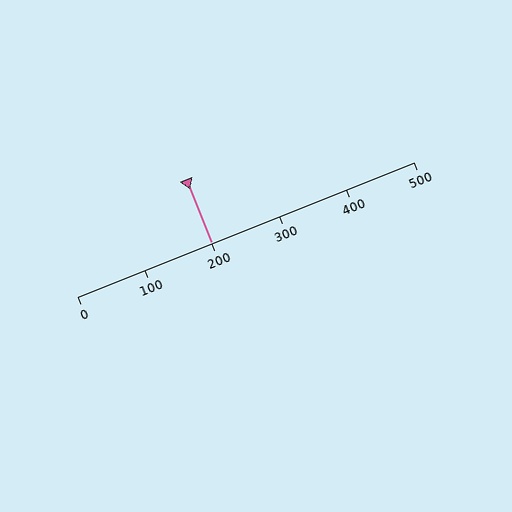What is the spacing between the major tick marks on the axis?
The major ticks are spaced 100 apart.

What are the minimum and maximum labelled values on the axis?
The axis runs from 0 to 500.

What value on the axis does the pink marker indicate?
The marker indicates approximately 200.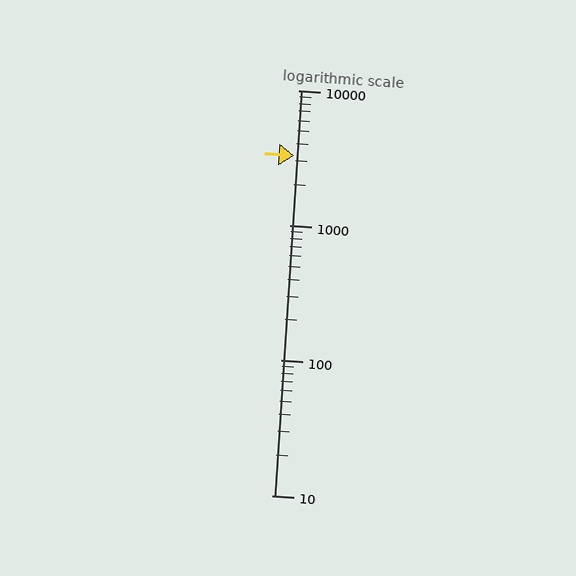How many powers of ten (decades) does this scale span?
The scale spans 3 decades, from 10 to 10000.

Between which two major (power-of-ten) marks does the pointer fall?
The pointer is between 1000 and 10000.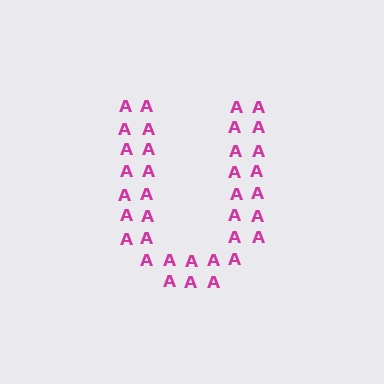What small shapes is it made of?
It is made of small letter A's.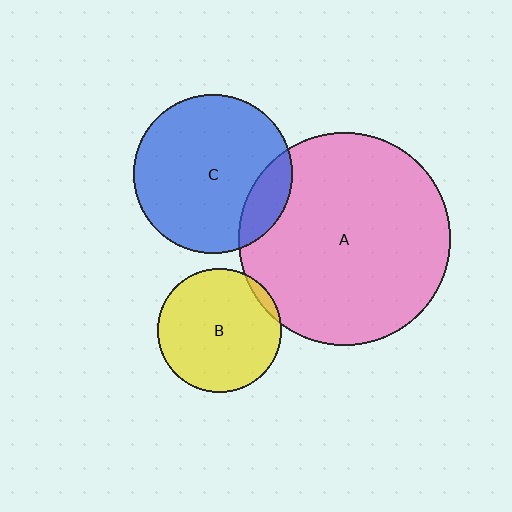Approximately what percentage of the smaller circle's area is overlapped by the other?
Approximately 15%.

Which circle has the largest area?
Circle A (pink).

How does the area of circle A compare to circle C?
Approximately 1.8 times.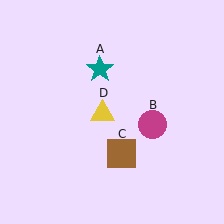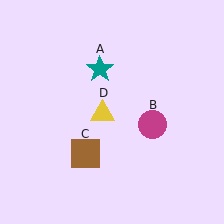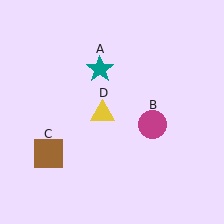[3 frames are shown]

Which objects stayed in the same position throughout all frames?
Teal star (object A) and magenta circle (object B) and yellow triangle (object D) remained stationary.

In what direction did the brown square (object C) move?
The brown square (object C) moved left.